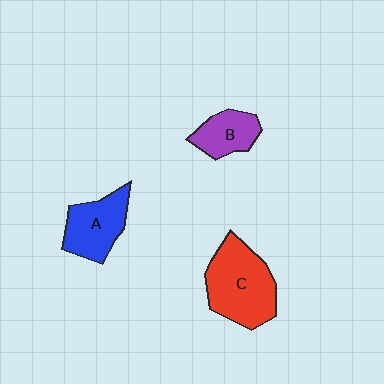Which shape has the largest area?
Shape C (red).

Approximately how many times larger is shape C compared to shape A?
Approximately 1.4 times.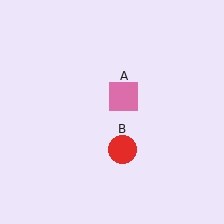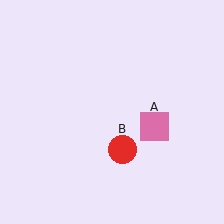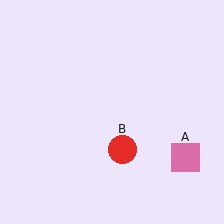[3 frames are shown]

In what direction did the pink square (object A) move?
The pink square (object A) moved down and to the right.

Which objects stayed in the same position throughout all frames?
Red circle (object B) remained stationary.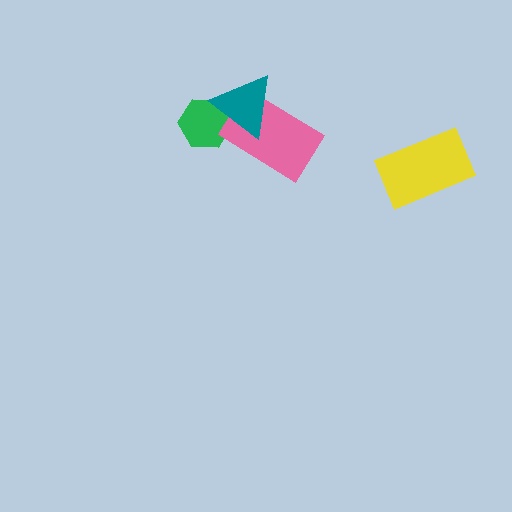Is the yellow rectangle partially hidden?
No, no other shape covers it.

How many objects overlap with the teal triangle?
2 objects overlap with the teal triangle.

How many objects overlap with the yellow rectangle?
0 objects overlap with the yellow rectangle.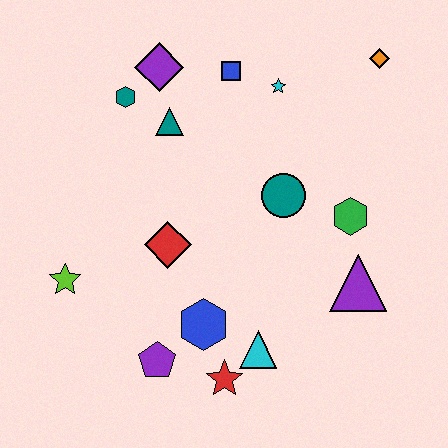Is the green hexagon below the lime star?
No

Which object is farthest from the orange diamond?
The lime star is farthest from the orange diamond.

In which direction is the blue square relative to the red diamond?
The blue square is above the red diamond.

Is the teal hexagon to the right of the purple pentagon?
No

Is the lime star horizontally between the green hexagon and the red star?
No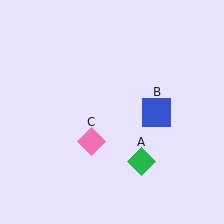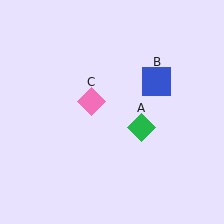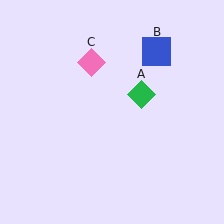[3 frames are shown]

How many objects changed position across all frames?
3 objects changed position: green diamond (object A), blue square (object B), pink diamond (object C).